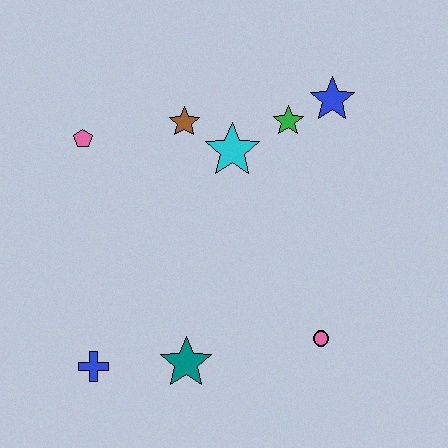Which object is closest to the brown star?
The cyan star is closest to the brown star.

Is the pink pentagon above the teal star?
Yes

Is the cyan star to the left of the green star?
Yes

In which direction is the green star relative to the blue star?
The green star is to the left of the blue star.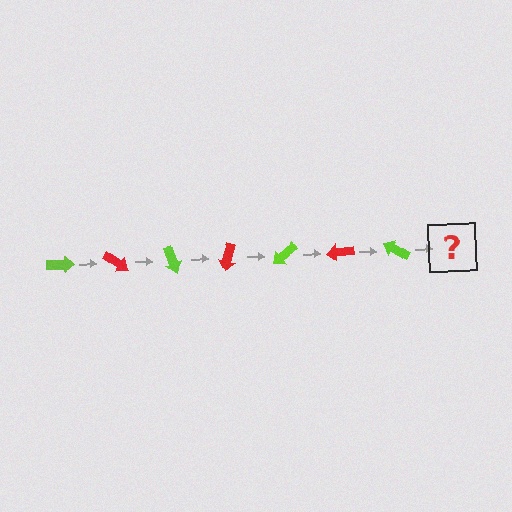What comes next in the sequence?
The next element should be a red arrow, rotated 245 degrees from the start.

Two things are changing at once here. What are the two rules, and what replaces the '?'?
The two rules are that it rotates 35 degrees each step and the color cycles through lime and red. The '?' should be a red arrow, rotated 245 degrees from the start.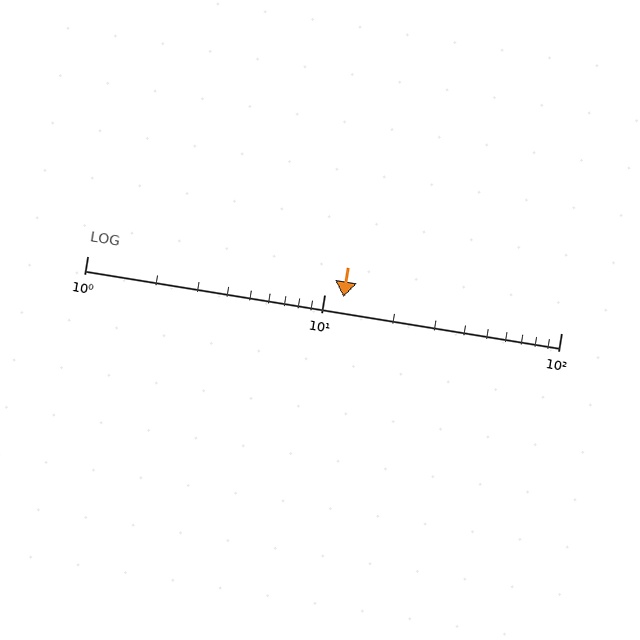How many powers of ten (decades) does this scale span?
The scale spans 2 decades, from 1 to 100.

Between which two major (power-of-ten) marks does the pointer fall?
The pointer is between 10 and 100.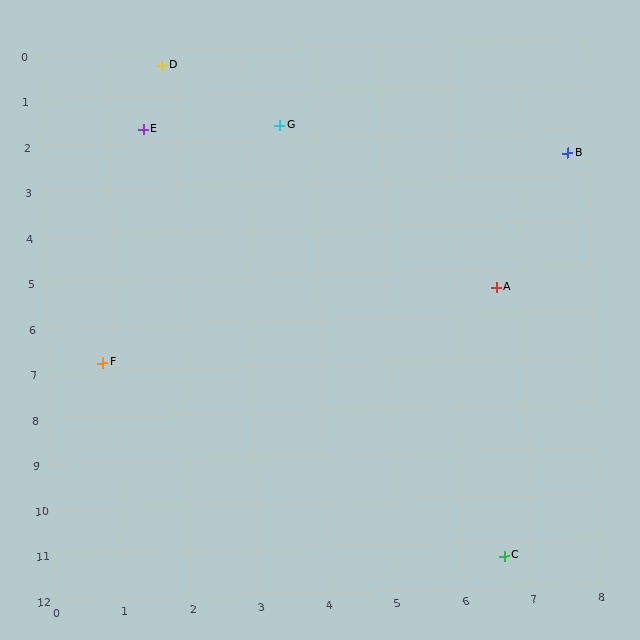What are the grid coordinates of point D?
Point D is at approximately (1.8, 0.3).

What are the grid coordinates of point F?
Point F is at approximately (0.8, 6.8).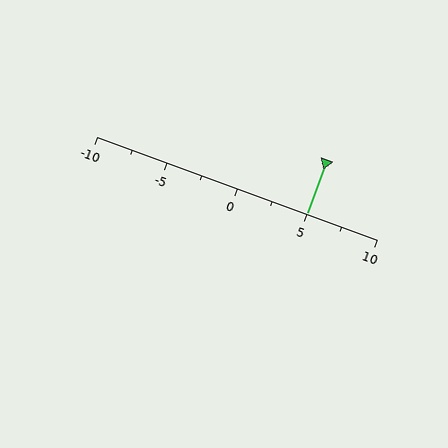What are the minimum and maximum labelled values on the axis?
The axis runs from -10 to 10.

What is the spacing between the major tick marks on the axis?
The major ticks are spaced 5 apart.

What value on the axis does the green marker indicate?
The marker indicates approximately 5.